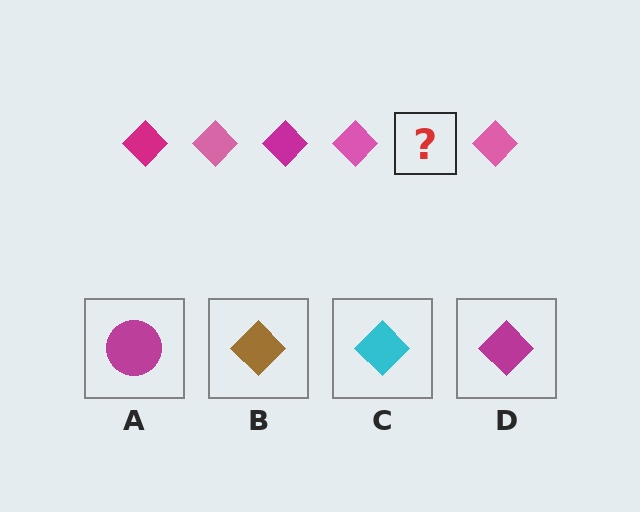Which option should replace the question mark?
Option D.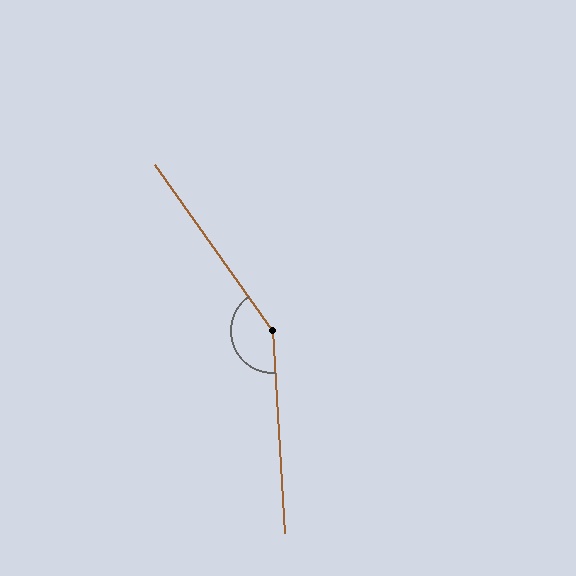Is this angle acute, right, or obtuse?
It is obtuse.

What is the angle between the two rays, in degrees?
Approximately 148 degrees.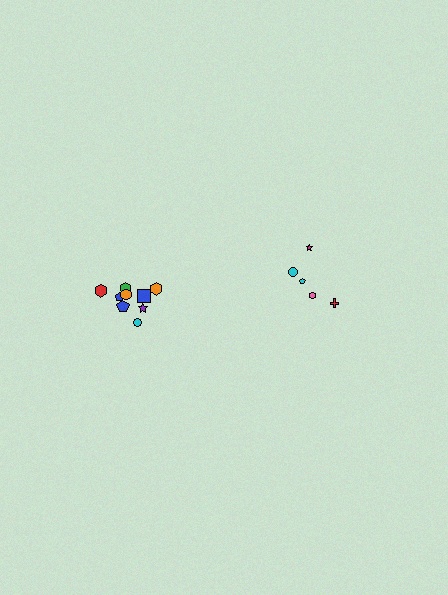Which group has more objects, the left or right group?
The left group.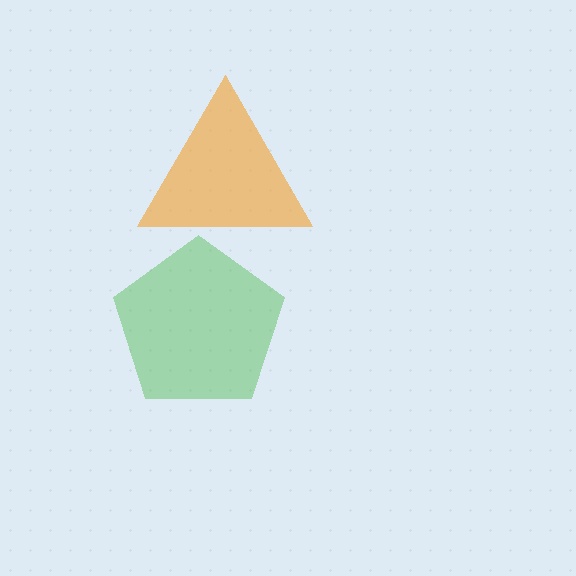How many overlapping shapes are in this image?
There are 2 overlapping shapes in the image.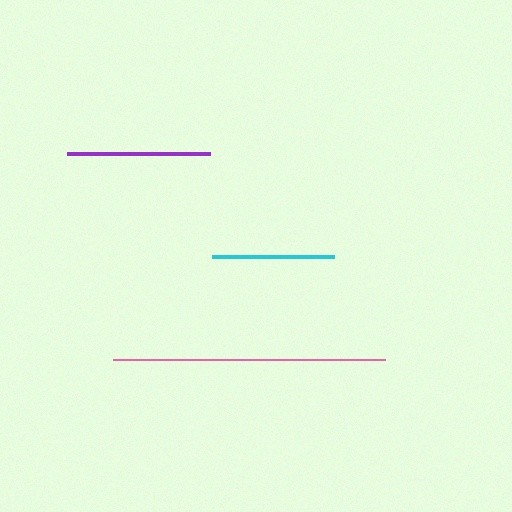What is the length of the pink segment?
The pink segment is approximately 272 pixels long.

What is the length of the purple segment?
The purple segment is approximately 143 pixels long.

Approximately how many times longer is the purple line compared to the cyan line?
The purple line is approximately 1.2 times the length of the cyan line.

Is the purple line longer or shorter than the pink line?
The pink line is longer than the purple line.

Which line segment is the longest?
The pink line is the longest at approximately 272 pixels.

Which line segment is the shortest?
The cyan line is the shortest at approximately 122 pixels.